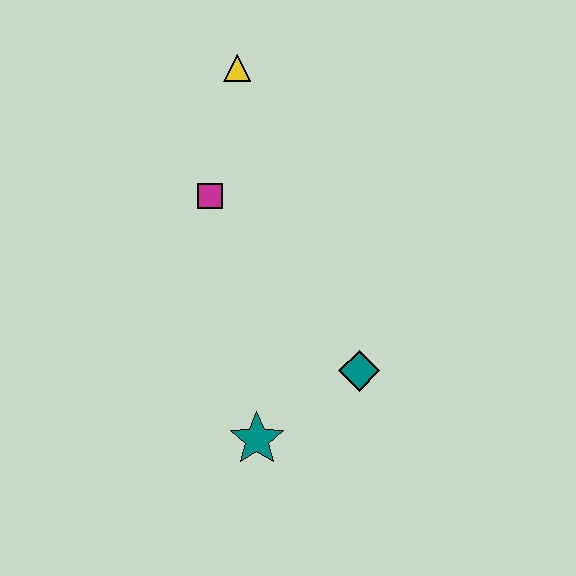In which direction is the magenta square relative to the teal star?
The magenta square is above the teal star.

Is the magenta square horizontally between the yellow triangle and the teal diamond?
No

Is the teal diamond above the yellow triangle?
No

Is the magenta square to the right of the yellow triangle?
No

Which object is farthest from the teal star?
The yellow triangle is farthest from the teal star.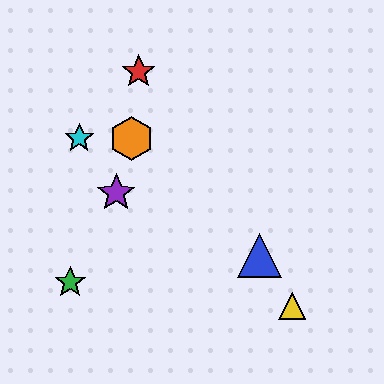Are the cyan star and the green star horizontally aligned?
No, the cyan star is at y≈138 and the green star is at y≈282.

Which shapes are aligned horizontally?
The orange hexagon, the cyan star are aligned horizontally.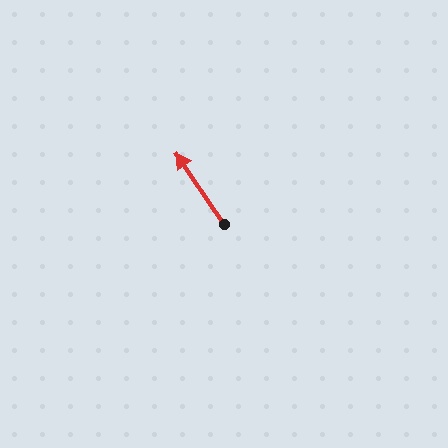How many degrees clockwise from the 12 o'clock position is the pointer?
Approximately 326 degrees.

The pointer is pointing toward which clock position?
Roughly 11 o'clock.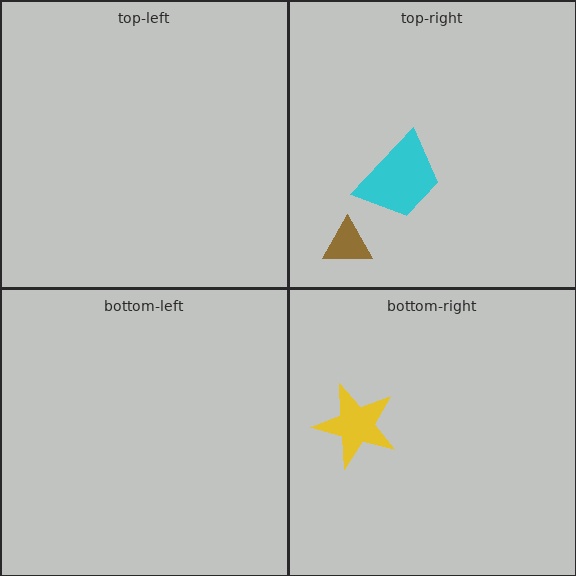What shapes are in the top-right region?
The brown triangle, the cyan trapezoid.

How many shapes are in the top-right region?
2.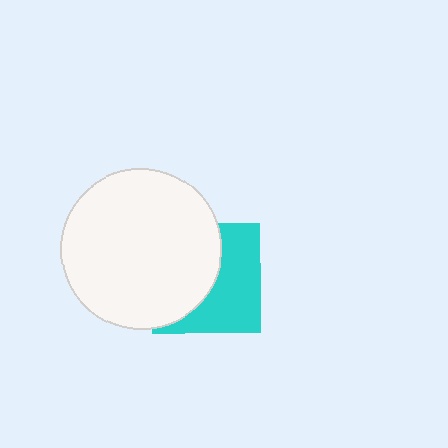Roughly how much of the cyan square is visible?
About half of it is visible (roughly 50%).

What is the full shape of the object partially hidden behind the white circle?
The partially hidden object is a cyan square.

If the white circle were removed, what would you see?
You would see the complete cyan square.